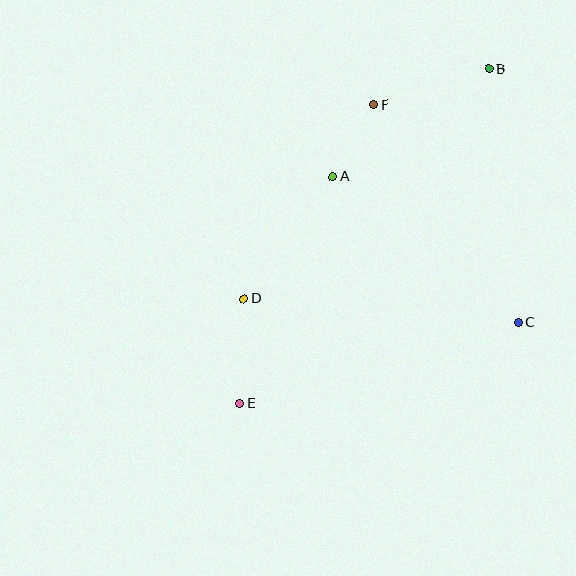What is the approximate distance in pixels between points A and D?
The distance between A and D is approximately 151 pixels.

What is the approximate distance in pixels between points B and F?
The distance between B and F is approximately 121 pixels.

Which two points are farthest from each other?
Points B and E are farthest from each other.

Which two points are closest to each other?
Points A and F are closest to each other.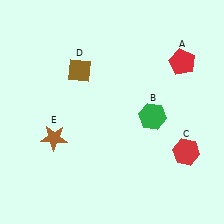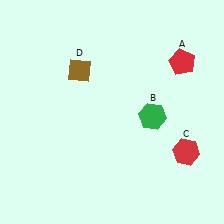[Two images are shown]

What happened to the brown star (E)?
The brown star (E) was removed in Image 2. It was in the bottom-left area of Image 1.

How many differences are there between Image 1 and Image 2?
There is 1 difference between the two images.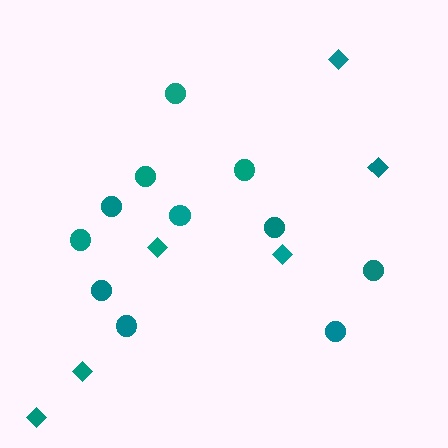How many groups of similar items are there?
There are 2 groups: one group of diamonds (6) and one group of circles (11).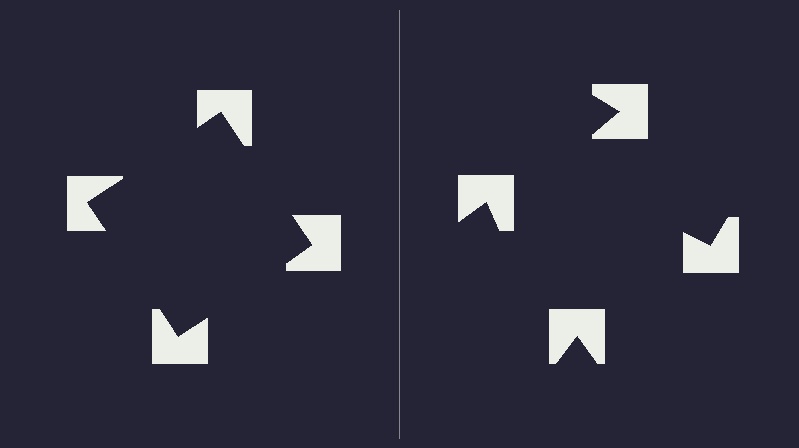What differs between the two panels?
The notched squares are positioned identically on both sides; only the wedge orientations differ. On the left they align to a square; on the right they are misaligned.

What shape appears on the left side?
An illusory square.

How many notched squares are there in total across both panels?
8 — 4 on each side.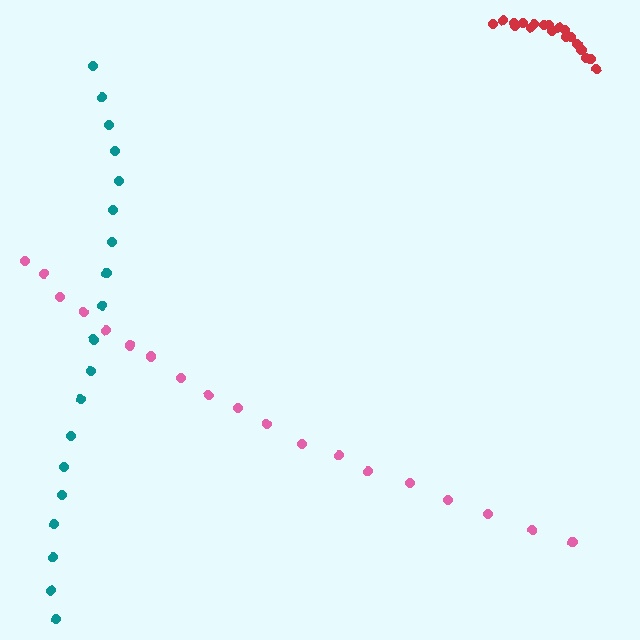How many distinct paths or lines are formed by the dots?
There are 3 distinct paths.